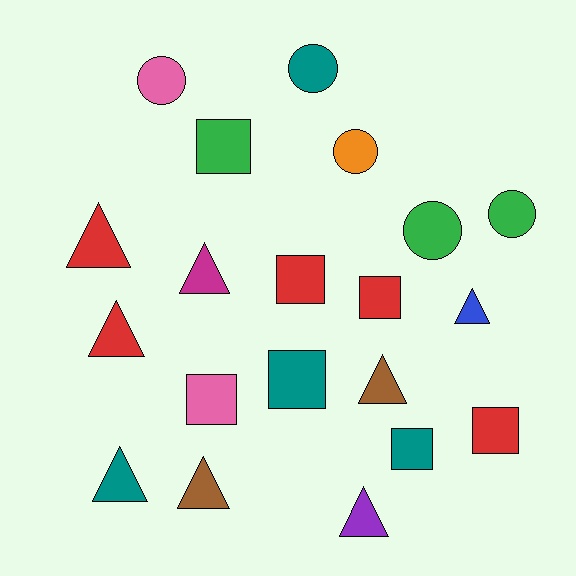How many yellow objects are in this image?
There are no yellow objects.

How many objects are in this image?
There are 20 objects.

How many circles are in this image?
There are 5 circles.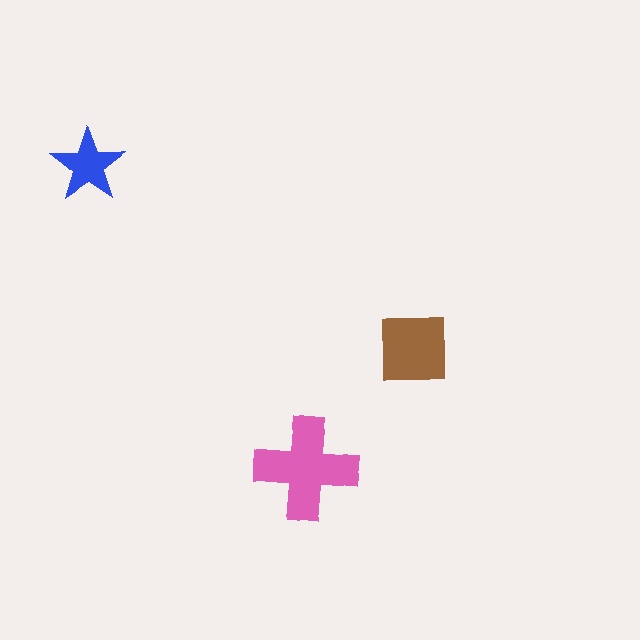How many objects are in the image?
There are 3 objects in the image.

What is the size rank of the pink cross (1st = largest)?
1st.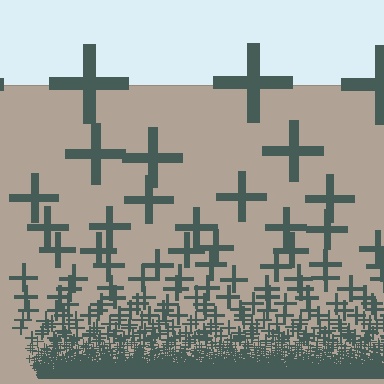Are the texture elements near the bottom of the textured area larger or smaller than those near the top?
Smaller. The gradient is inverted — elements near the bottom are smaller and denser.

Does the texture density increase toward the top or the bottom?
Density increases toward the bottom.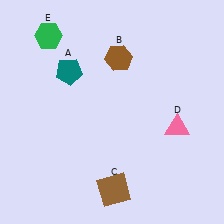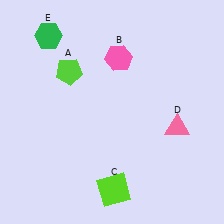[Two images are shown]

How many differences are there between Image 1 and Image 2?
There are 3 differences between the two images.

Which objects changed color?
A changed from teal to lime. B changed from brown to pink. C changed from brown to lime.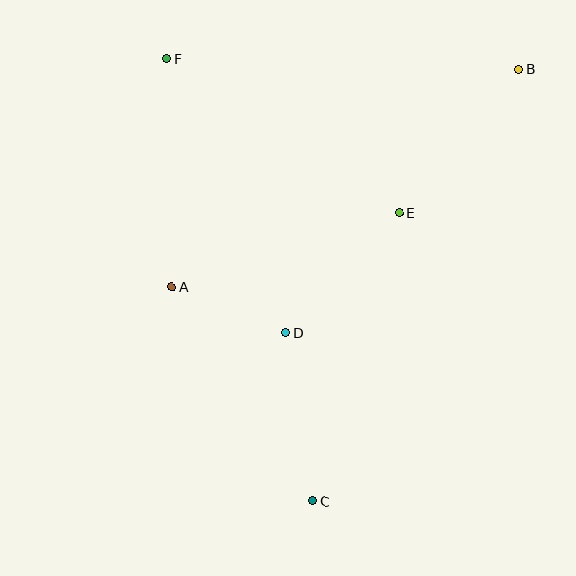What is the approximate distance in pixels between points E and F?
The distance between E and F is approximately 279 pixels.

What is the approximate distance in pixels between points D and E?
The distance between D and E is approximately 165 pixels.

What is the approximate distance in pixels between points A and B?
The distance between A and B is approximately 409 pixels.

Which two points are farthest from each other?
Points B and C are farthest from each other.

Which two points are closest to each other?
Points A and D are closest to each other.